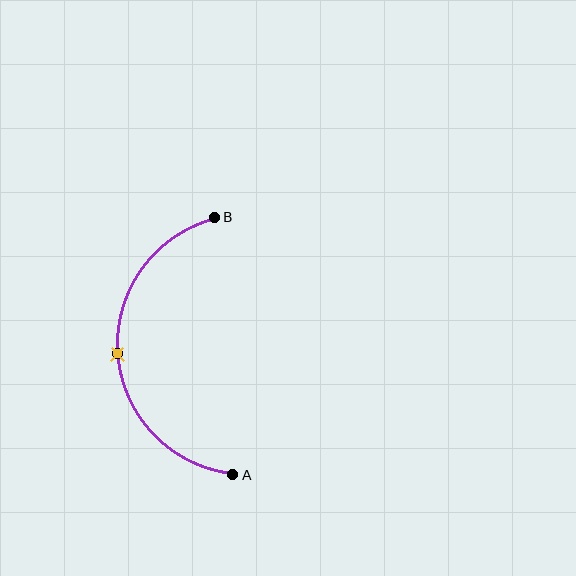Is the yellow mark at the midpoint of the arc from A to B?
Yes. The yellow mark lies on the arc at equal arc-length from both A and B — it is the arc midpoint.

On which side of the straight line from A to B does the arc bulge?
The arc bulges to the left of the straight line connecting A and B.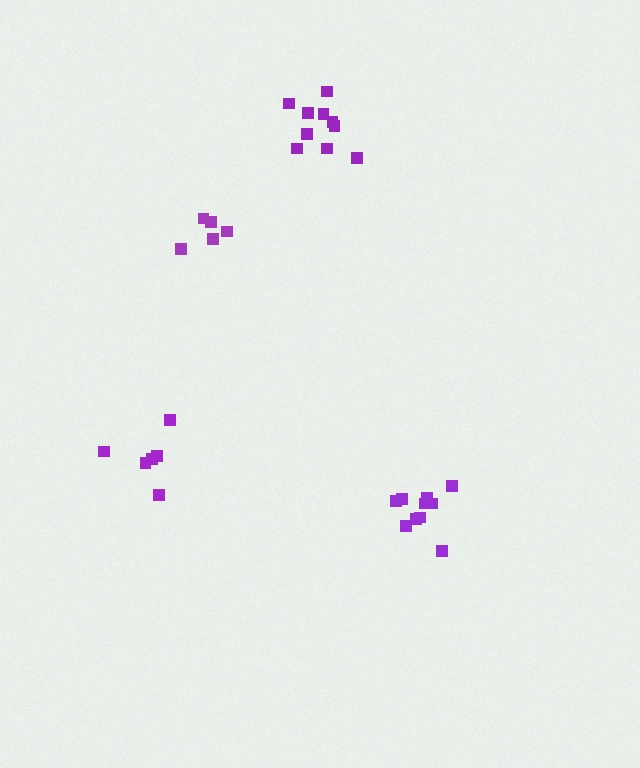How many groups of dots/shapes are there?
There are 4 groups.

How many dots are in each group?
Group 1: 10 dots, Group 2: 5 dots, Group 3: 10 dots, Group 4: 6 dots (31 total).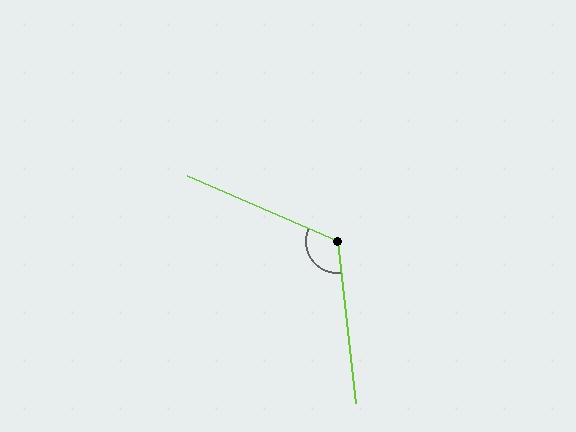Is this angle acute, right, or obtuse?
It is obtuse.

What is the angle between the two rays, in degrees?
Approximately 120 degrees.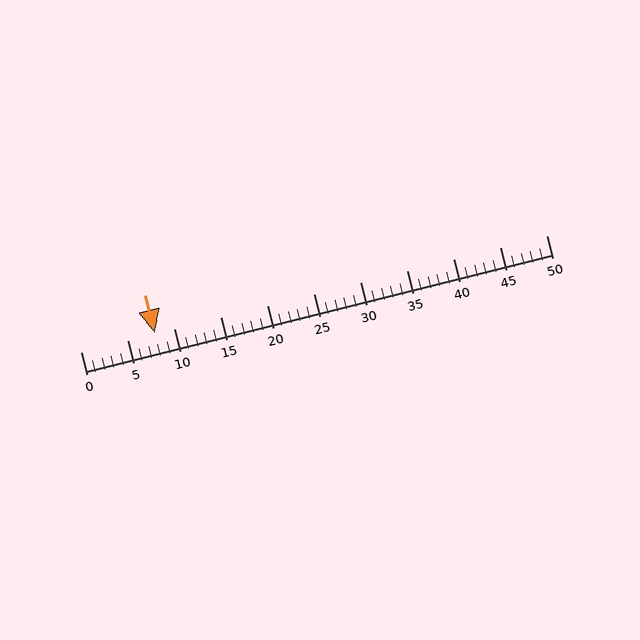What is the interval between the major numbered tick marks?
The major tick marks are spaced 5 units apart.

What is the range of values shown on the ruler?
The ruler shows values from 0 to 50.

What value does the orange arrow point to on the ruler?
The orange arrow points to approximately 8.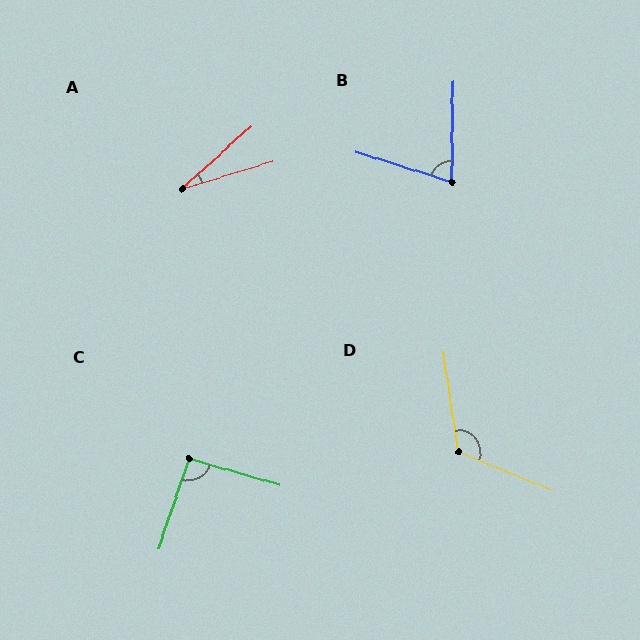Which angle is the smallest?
A, at approximately 25 degrees.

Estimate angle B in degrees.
Approximately 73 degrees.